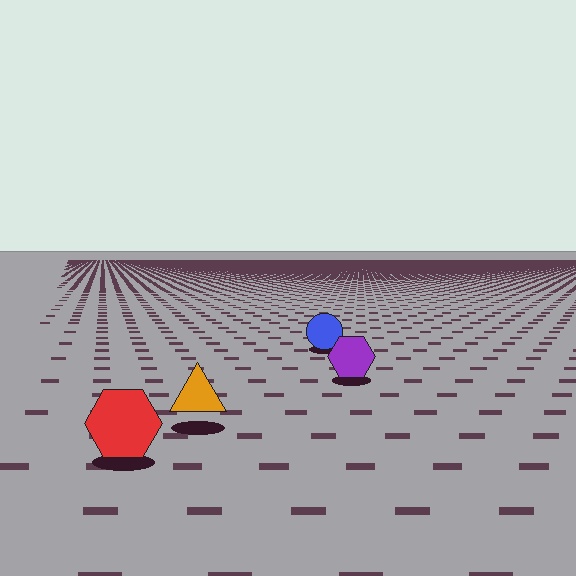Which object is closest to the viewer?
The red hexagon is closest. The texture marks near it are larger and more spread out.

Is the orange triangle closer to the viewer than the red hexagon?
No. The red hexagon is closer — you can tell from the texture gradient: the ground texture is coarser near it.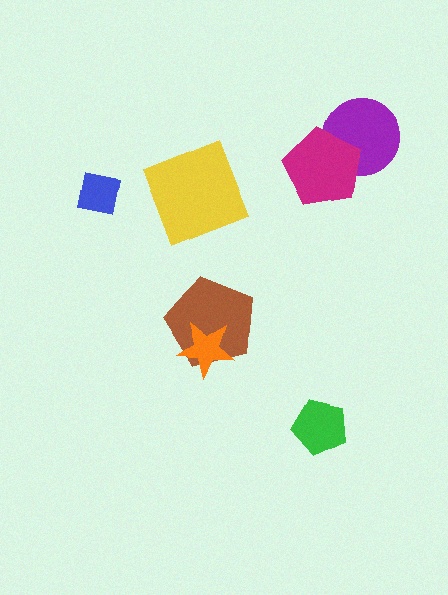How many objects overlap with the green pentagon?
0 objects overlap with the green pentagon.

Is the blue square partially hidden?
No, no other shape covers it.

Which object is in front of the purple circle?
The magenta pentagon is in front of the purple circle.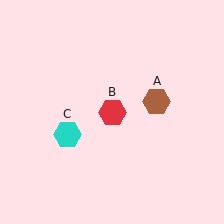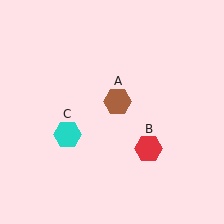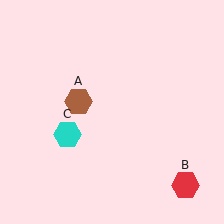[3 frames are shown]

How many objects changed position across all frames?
2 objects changed position: brown hexagon (object A), red hexagon (object B).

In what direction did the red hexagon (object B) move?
The red hexagon (object B) moved down and to the right.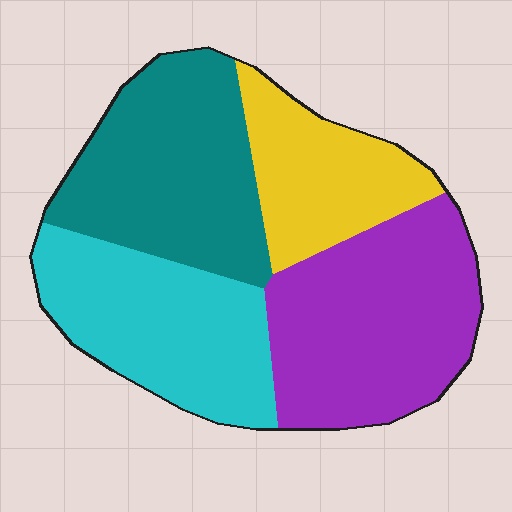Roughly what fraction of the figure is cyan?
Cyan takes up about one quarter (1/4) of the figure.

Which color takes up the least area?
Yellow, at roughly 15%.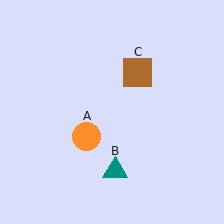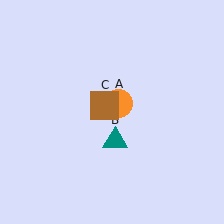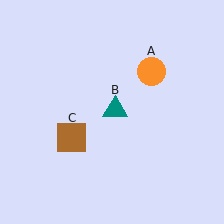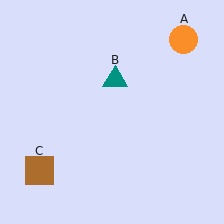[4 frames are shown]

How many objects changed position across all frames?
3 objects changed position: orange circle (object A), teal triangle (object B), brown square (object C).